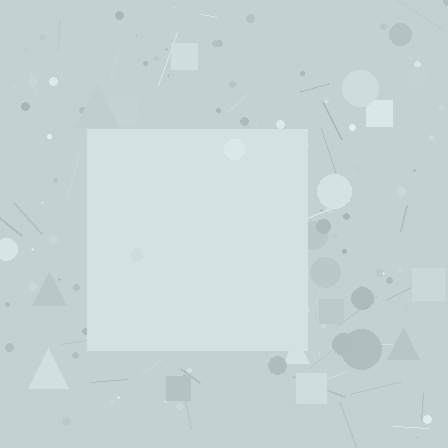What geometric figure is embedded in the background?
A square is embedded in the background.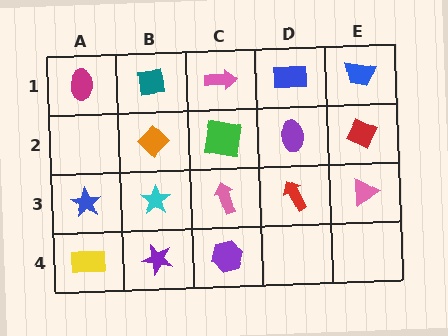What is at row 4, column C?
A purple hexagon.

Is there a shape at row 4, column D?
No, that cell is empty.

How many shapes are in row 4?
3 shapes.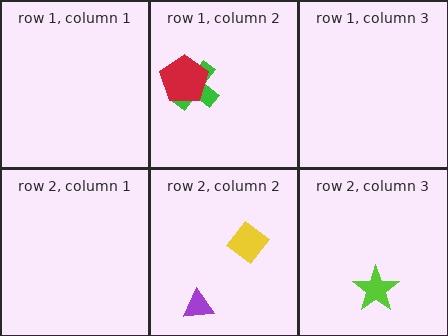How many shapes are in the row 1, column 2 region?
2.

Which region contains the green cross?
The row 1, column 2 region.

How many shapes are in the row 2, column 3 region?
1.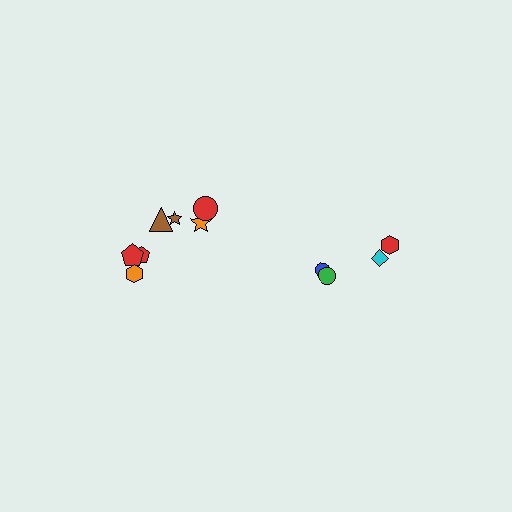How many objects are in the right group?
There are 4 objects.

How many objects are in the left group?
There are 7 objects.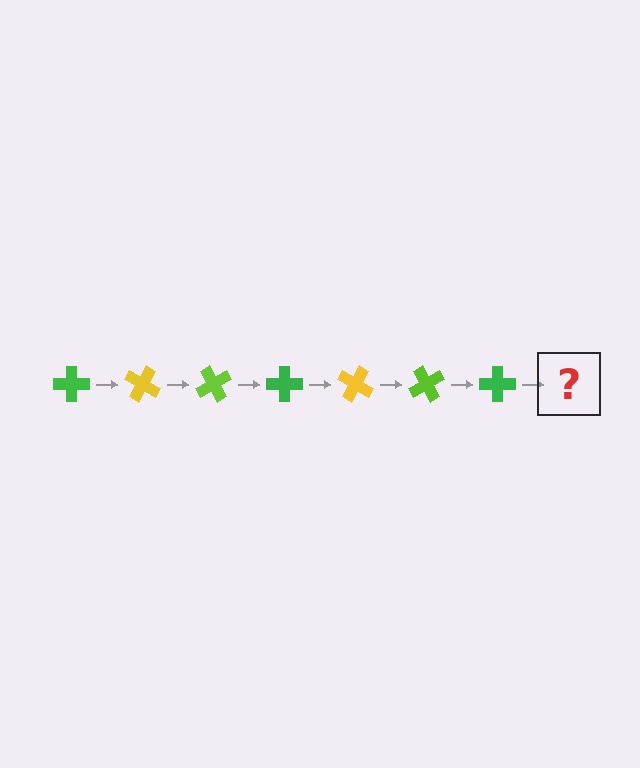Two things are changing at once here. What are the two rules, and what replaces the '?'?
The two rules are that it rotates 30 degrees each step and the color cycles through green, yellow, and lime. The '?' should be a yellow cross, rotated 210 degrees from the start.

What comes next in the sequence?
The next element should be a yellow cross, rotated 210 degrees from the start.